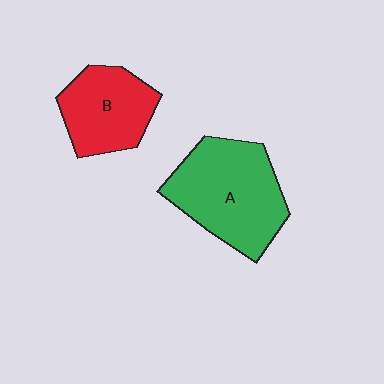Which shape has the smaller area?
Shape B (red).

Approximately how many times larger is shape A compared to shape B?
Approximately 1.5 times.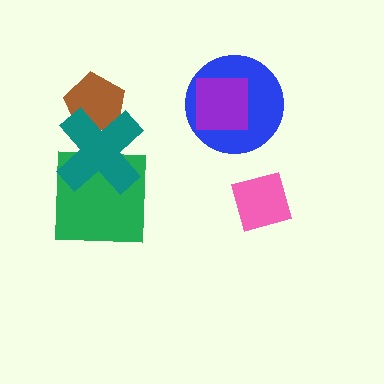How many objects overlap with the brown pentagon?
1 object overlaps with the brown pentagon.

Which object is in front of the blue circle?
The purple square is in front of the blue circle.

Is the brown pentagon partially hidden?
Yes, it is partially covered by another shape.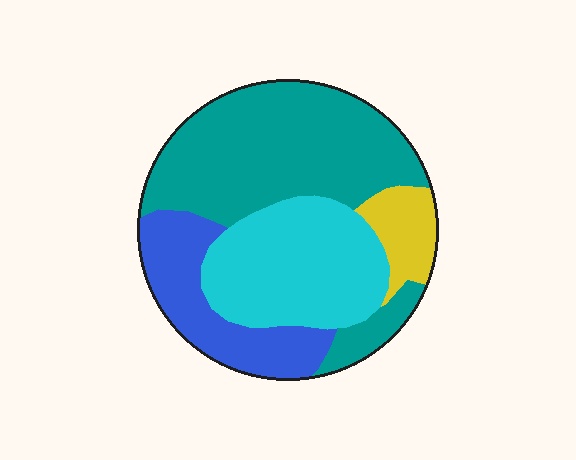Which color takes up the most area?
Teal, at roughly 45%.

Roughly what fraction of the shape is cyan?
Cyan covers roughly 30% of the shape.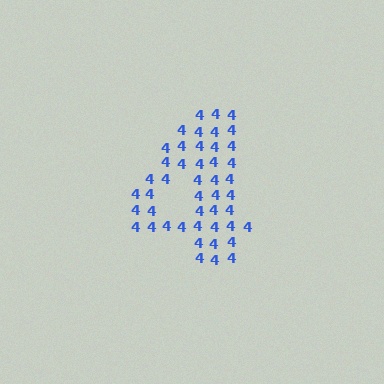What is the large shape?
The large shape is the digit 4.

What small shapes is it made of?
It is made of small digit 4's.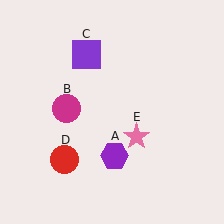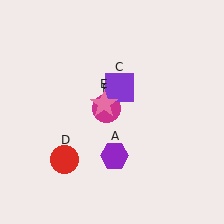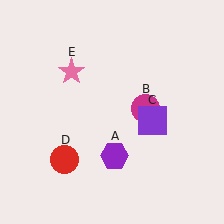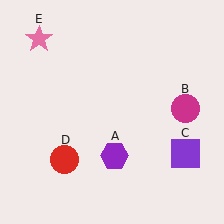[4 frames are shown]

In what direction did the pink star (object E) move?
The pink star (object E) moved up and to the left.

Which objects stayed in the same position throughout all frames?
Purple hexagon (object A) and red circle (object D) remained stationary.